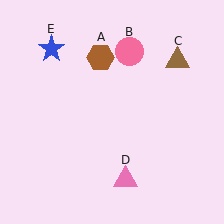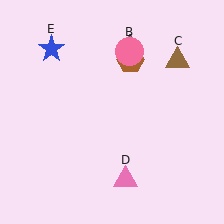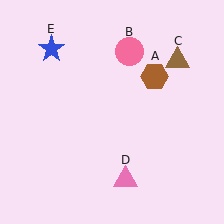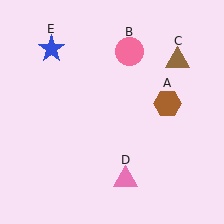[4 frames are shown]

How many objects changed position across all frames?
1 object changed position: brown hexagon (object A).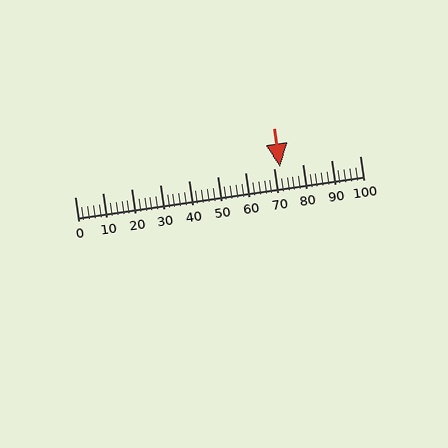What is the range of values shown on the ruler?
The ruler shows values from 0 to 100.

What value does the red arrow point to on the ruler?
The red arrow points to approximately 72.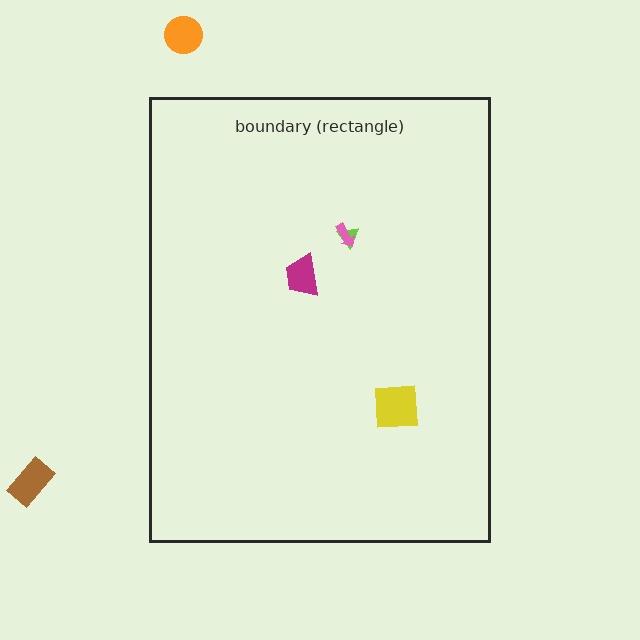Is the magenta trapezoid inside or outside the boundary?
Inside.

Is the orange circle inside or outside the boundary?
Outside.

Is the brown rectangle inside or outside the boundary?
Outside.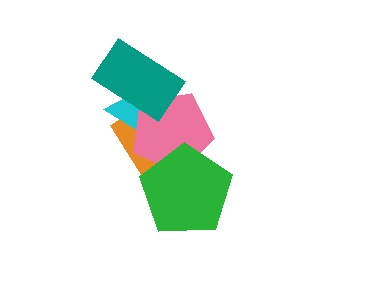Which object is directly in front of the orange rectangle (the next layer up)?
The cyan triangle is directly in front of the orange rectangle.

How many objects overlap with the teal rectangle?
3 objects overlap with the teal rectangle.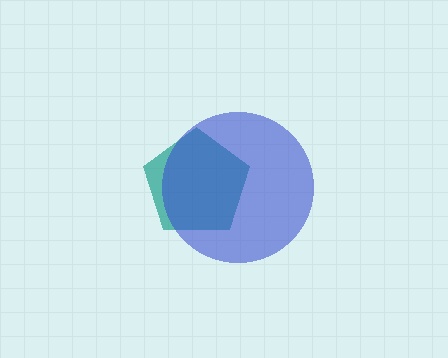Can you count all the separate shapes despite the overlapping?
Yes, there are 2 separate shapes.